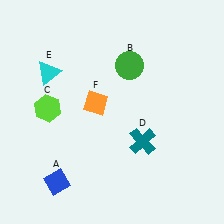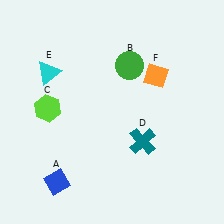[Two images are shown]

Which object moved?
The orange diamond (F) moved right.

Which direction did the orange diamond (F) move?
The orange diamond (F) moved right.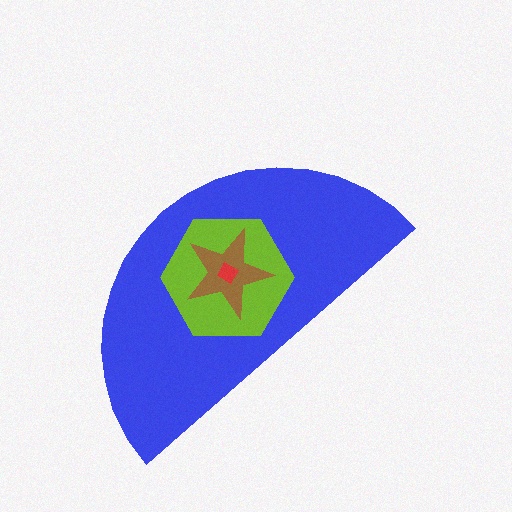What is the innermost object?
The red diamond.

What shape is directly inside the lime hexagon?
The brown star.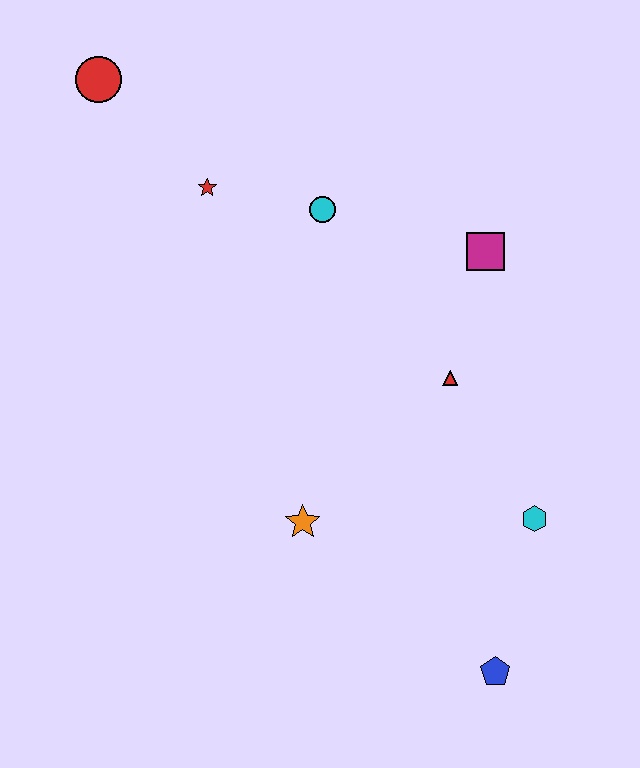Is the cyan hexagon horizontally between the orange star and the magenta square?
No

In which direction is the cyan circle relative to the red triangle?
The cyan circle is above the red triangle.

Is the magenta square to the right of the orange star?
Yes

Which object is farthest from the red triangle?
The red circle is farthest from the red triangle.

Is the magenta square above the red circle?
No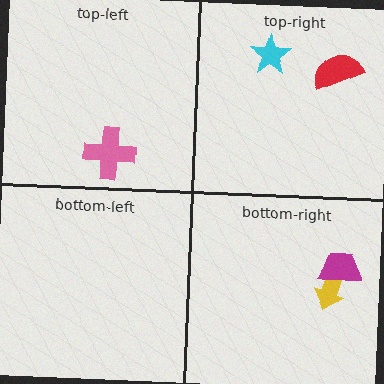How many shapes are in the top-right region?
2.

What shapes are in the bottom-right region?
The yellow arrow, the magenta trapezoid.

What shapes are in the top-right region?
The cyan star, the red semicircle.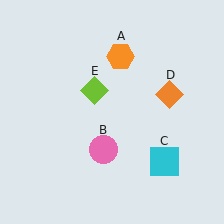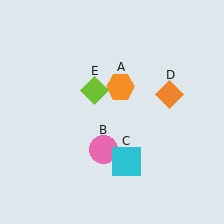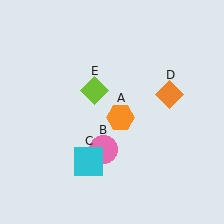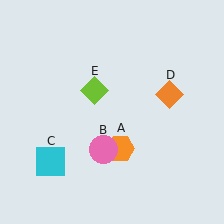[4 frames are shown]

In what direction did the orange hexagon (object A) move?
The orange hexagon (object A) moved down.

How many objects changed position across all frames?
2 objects changed position: orange hexagon (object A), cyan square (object C).